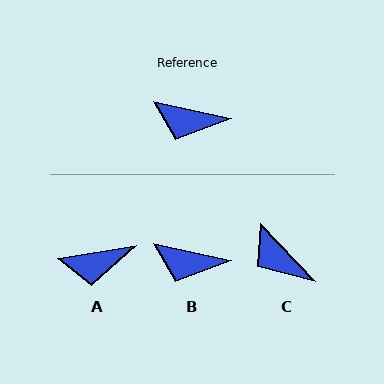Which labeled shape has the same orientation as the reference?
B.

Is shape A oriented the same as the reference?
No, it is off by about 22 degrees.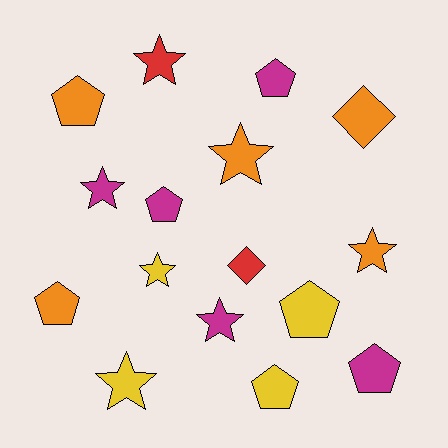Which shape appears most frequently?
Pentagon, with 7 objects.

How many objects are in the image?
There are 16 objects.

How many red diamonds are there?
There is 1 red diamond.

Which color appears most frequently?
Magenta, with 5 objects.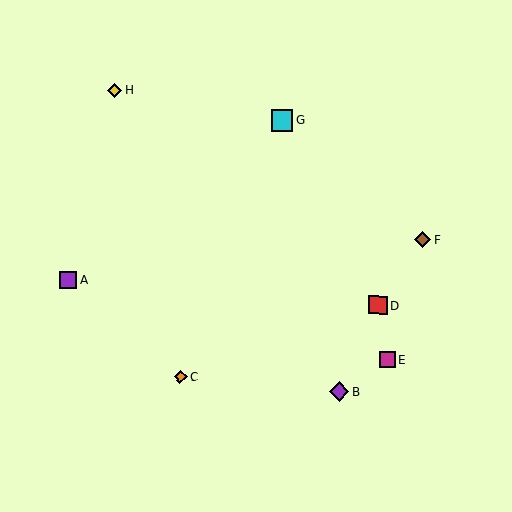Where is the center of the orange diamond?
The center of the orange diamond is at (180, 376).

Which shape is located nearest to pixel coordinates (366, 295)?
The red square (labeled D) at (378, 305) is nearest to that location.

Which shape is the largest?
The cyan square (labeled G) is the largest.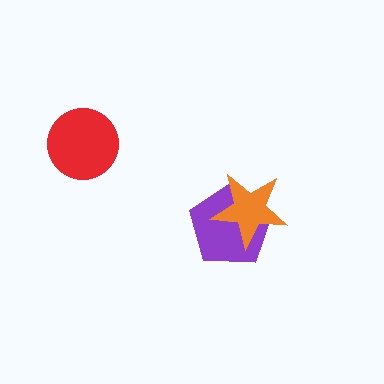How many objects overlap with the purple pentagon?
1 object overlaps with the purple pentagon.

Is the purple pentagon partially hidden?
Yes, it is partially covered by another shape.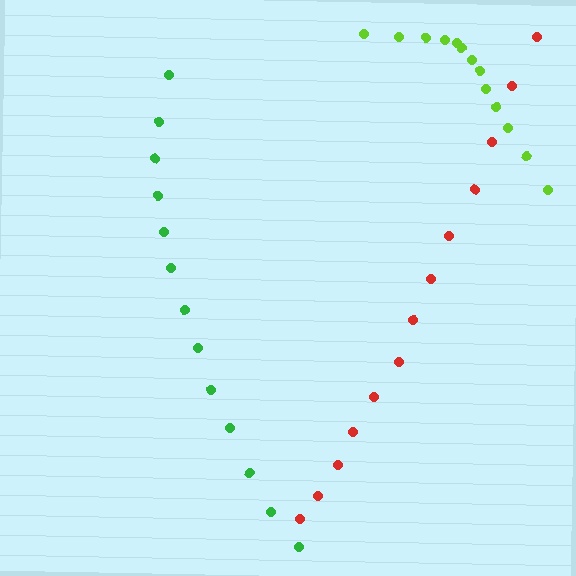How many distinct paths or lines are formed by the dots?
There are 3 distinct paths.